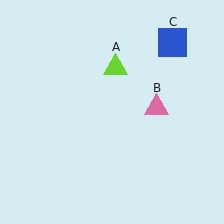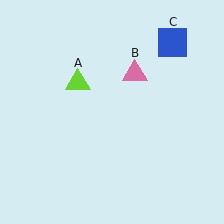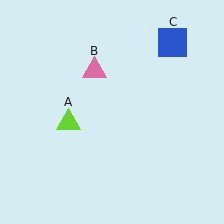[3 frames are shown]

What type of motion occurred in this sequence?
The lime triangle (object A), pink triangle (object B) rotated counterclockwise around the center of the scene.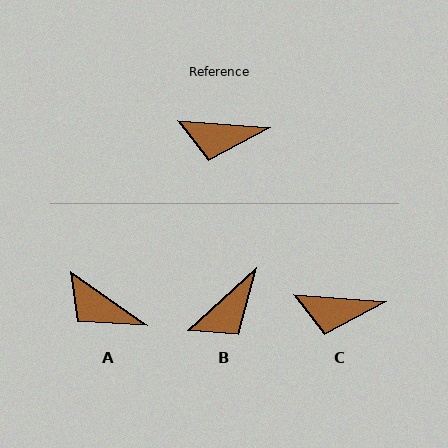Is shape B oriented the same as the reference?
No, it is off by about 47 degrees.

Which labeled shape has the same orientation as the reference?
C.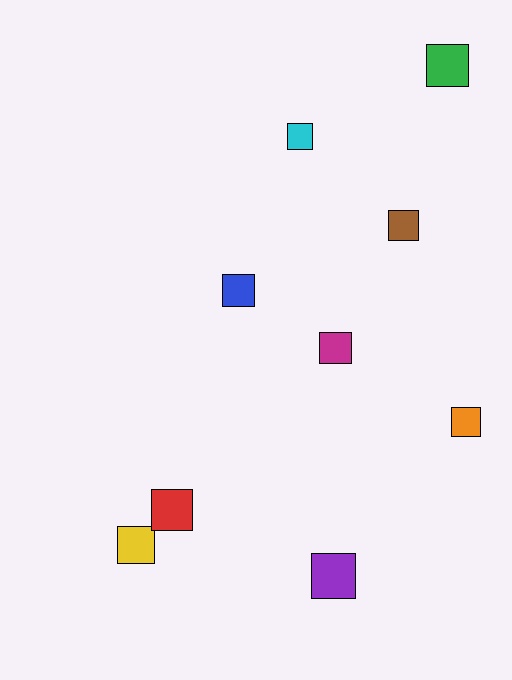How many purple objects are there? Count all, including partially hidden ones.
There is 1 purple object.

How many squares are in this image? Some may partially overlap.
There are 9 squares.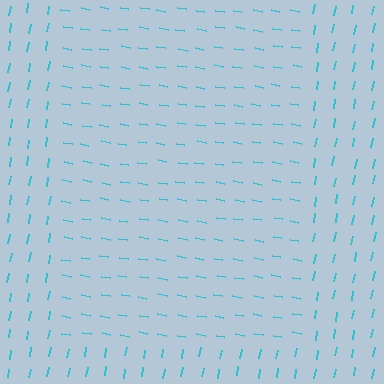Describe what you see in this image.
The image is filled with small cyan line segments. A rectangle region in the image has lines oriented differently from the surrounding lines, creating a visible texture boundary.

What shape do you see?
I see a rectangle.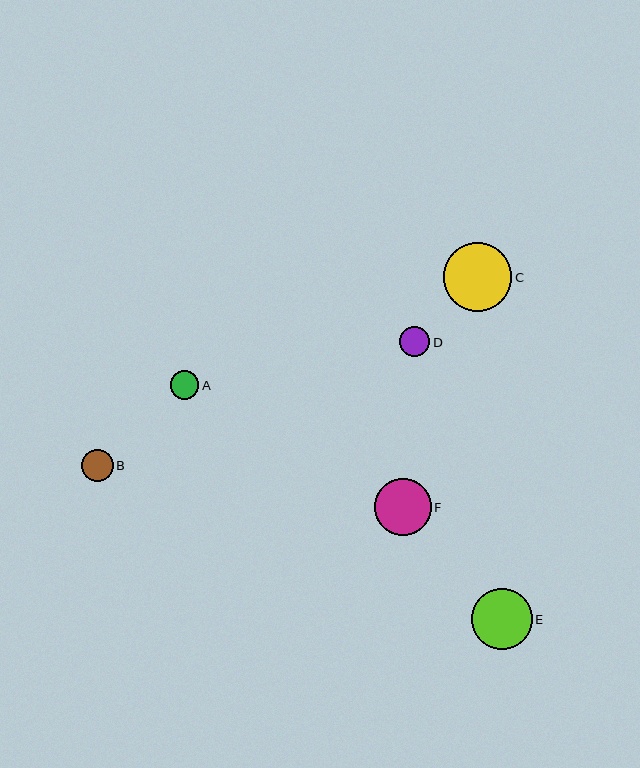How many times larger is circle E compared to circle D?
Circle E is approximately 2.0 times the size of circle D.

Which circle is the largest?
Circle C is the largest with a size of approximately 69 pixels.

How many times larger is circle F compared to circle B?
Circle F is approximately 1.8 times the size of circle B.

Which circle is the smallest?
Circle A is the smallest with a size of approximately 29 pixels.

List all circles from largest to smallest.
From largest to smallest: C, E, F, B, D, A.